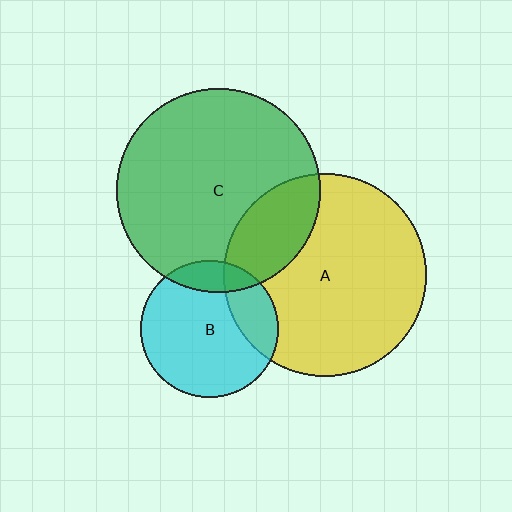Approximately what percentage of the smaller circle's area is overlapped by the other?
Approximately 20%.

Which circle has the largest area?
Circle C (green).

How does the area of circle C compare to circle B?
Approximately 2.2 times.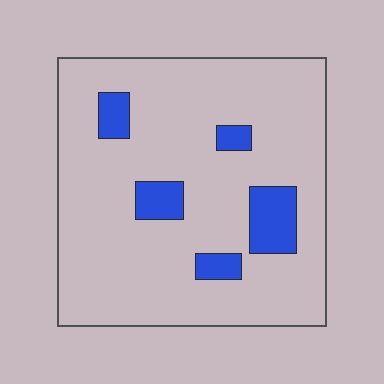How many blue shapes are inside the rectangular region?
5.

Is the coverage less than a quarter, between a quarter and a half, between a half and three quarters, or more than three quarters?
Less than a quarter.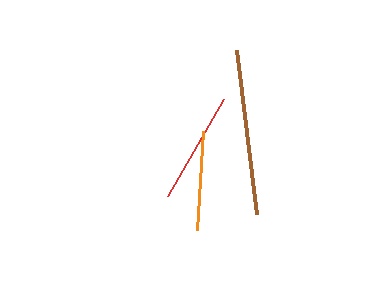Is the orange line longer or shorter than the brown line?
The brown line is longer than the orange line.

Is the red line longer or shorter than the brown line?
The brown line is longer than the red line.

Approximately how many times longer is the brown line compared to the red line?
The brown line is approximately 1.5 times the length of the red line.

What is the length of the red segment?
The red segment is approximately 112 pixels long.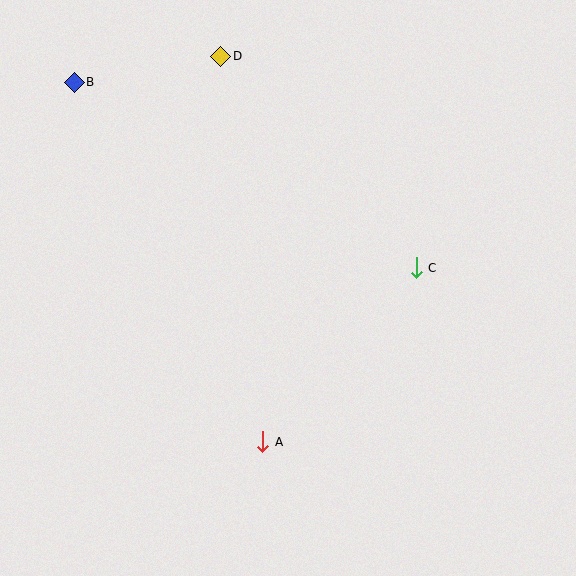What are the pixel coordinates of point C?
Point C is at (416, 268).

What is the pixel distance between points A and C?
The distance between A and C is 232 pixels.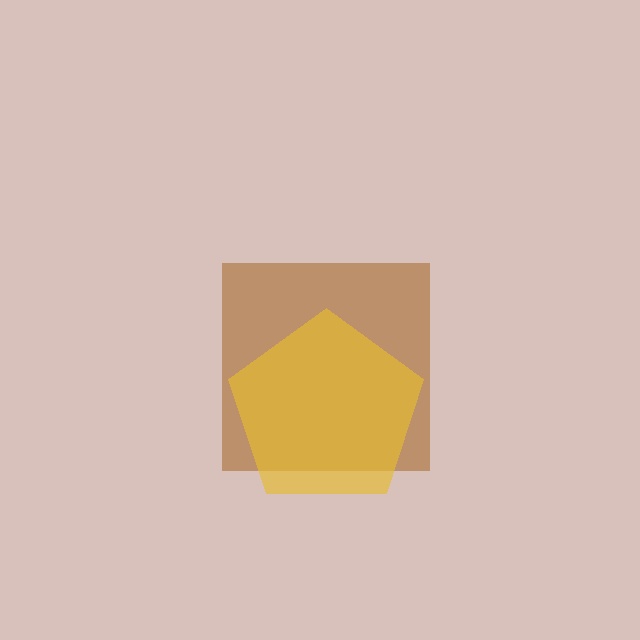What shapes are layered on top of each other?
The layered shapes are: a brown square, a yellow pentagon.